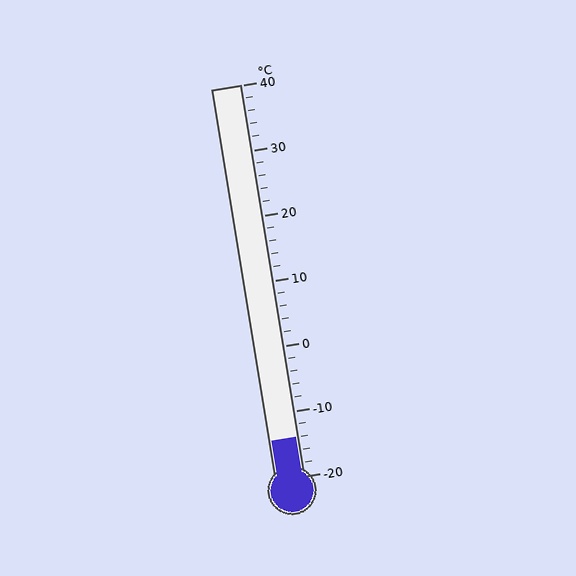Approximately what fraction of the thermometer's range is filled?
The thermometer is filled to approximately 10% of its range.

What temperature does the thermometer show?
The thermometer shows approximately -14°C.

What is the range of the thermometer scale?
The thermometer scale ranges from -20°C to 40°C.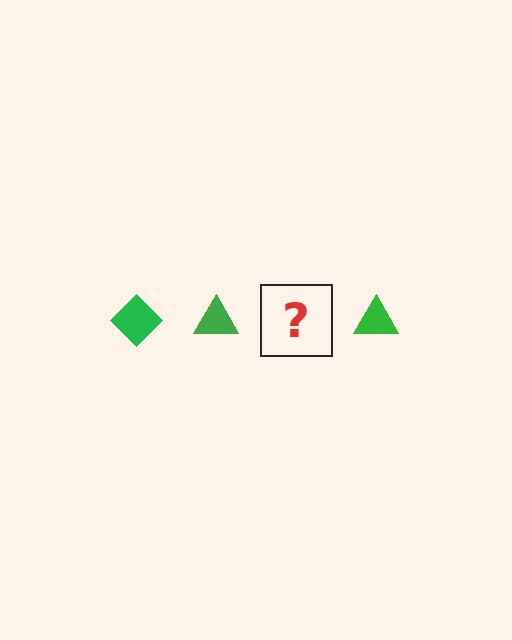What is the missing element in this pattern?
The missing element is a green diamond.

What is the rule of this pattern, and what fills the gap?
The rule is that the pattern cycles through diamond, triangle shapes in green. The gap should be filled with a green diamond.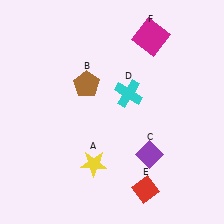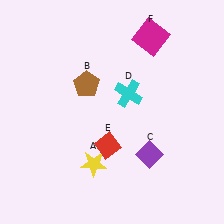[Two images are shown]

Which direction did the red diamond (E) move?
The red diamond (E) moved up.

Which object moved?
The red diamond (E) moved up.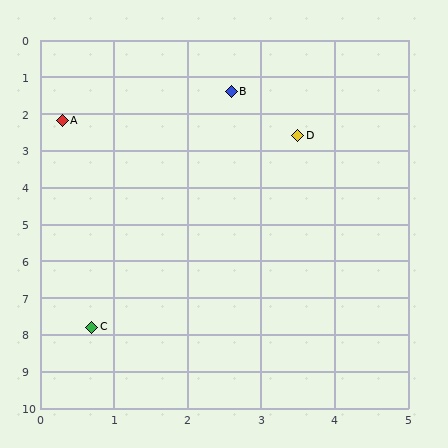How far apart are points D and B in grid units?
Points D and B are about 1.5 grid units apart.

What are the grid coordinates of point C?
Point C is at approximately (0.7, 7.8).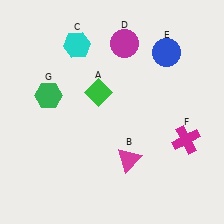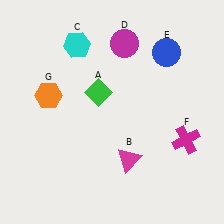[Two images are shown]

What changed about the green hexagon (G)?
In Image 1, G is green. In Image 2, it changed to orange.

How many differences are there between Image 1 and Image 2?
There is 1 difference between the two images.